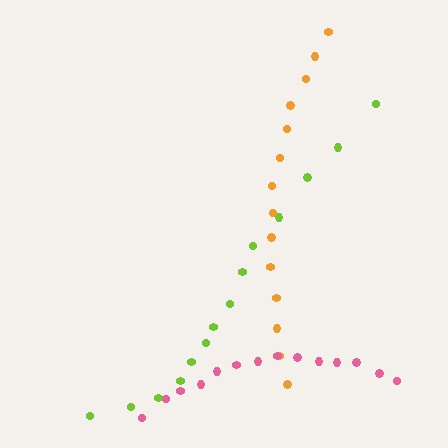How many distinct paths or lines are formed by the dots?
There are 3 distinct paths.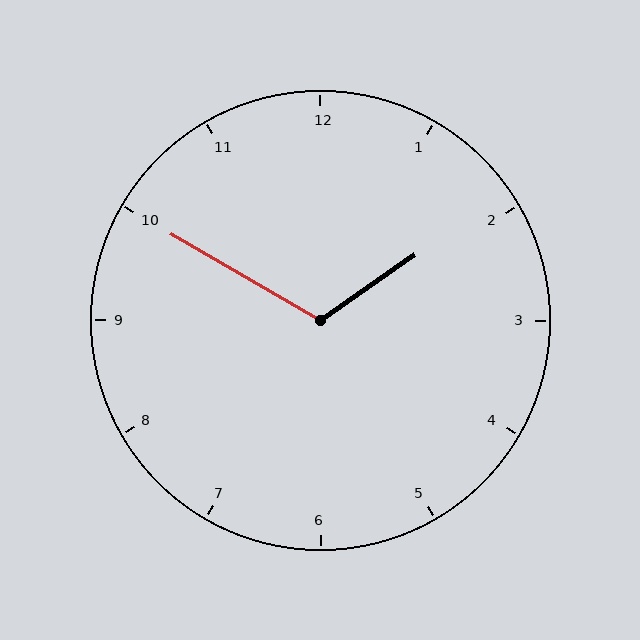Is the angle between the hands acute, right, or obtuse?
It is obtuse.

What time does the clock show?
1:50.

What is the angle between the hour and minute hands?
Approximately 115 degrees.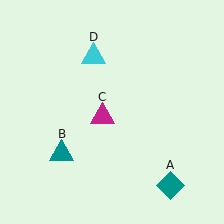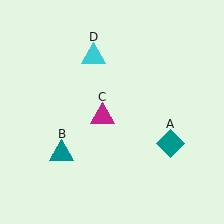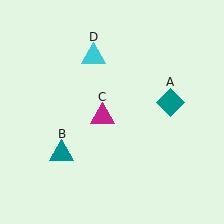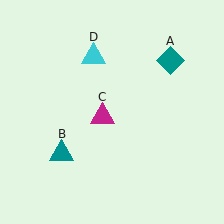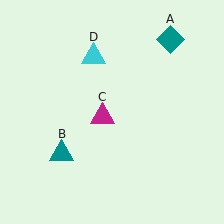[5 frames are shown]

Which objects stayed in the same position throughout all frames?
Teal triangle (object B) and magenta triangle (object C) and cyan triangle (object D) remained stationary.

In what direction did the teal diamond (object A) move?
The teal diamond (object A) moved up.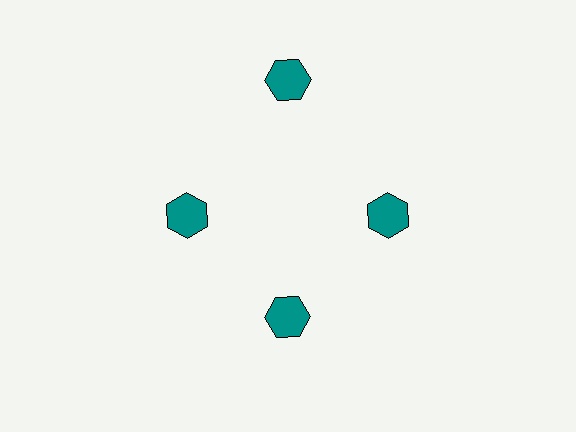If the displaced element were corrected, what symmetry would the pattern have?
It would have 4-fold rotational symmetry — the pattern would map onto itself every 90 degrees.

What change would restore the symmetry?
The symmetry would be restored by moving it inward, back onto the ring so that all 4 hexagons sit at equal angles and equal distance from the center.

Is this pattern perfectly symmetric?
No. The 4 teal hexagons are arranged in a ring, but one element near the 12 o'clock position is pushed outward from the center, breaking the 4-fold rotational symmetry.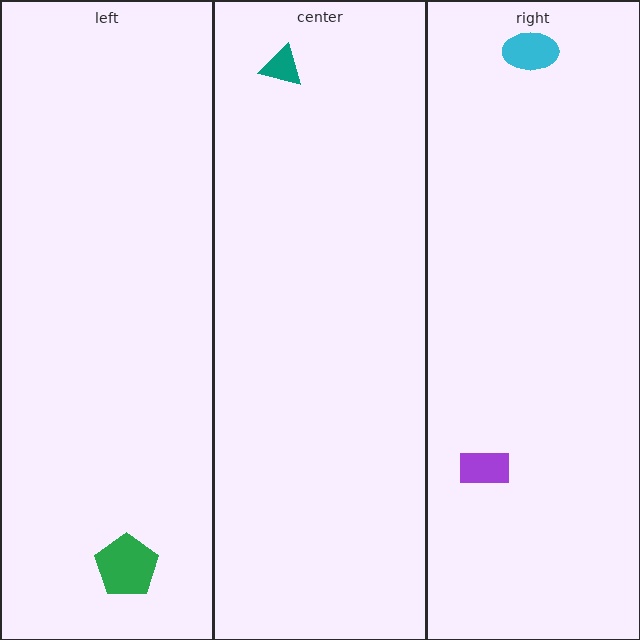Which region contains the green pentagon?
The left region.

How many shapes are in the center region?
1.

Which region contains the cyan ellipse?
The right region.